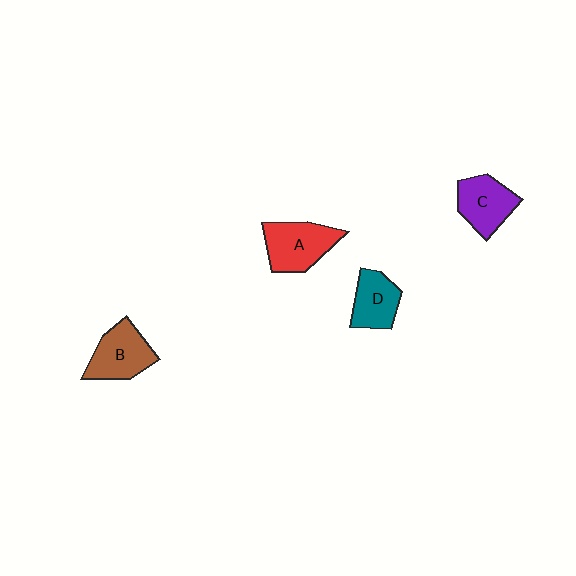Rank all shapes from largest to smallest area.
From largest to smallest: A (red), B (brown), C (purple), D (teal).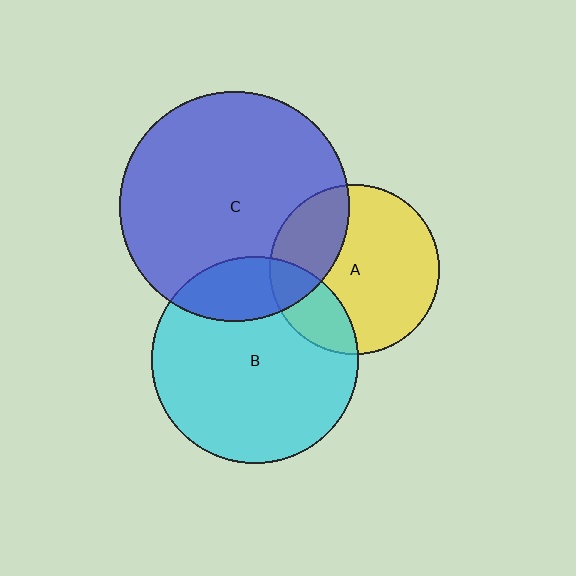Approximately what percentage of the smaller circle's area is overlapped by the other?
Approximately 30%.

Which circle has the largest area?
Circle C (blue).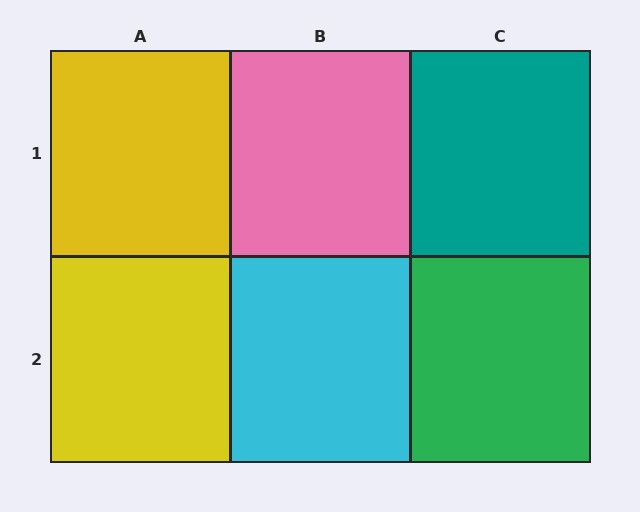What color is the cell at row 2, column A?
Yellow.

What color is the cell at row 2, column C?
Green.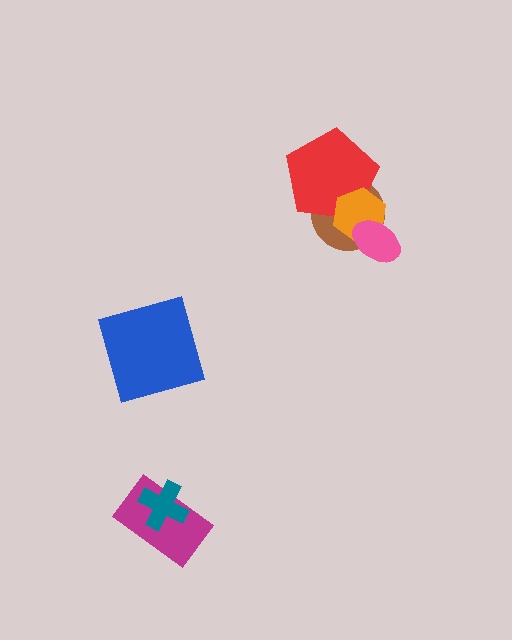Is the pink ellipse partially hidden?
No, no other shape covers it.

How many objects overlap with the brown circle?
3 objects overlap with the brown circle.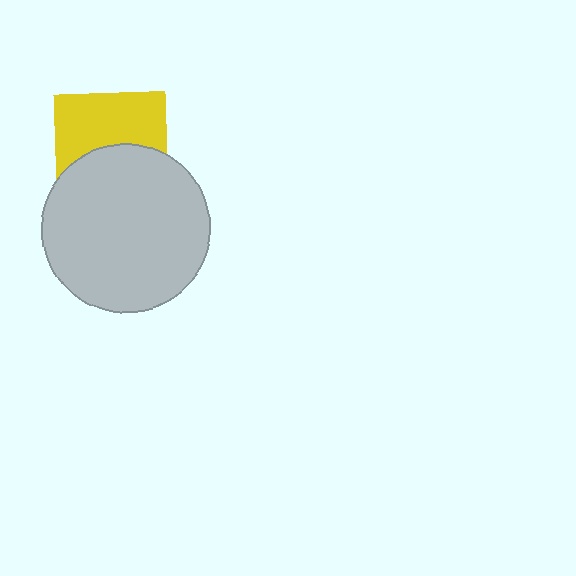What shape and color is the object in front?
The object in front is a light gray circle.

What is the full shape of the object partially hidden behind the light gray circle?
The partially hidden object is a yellow square.